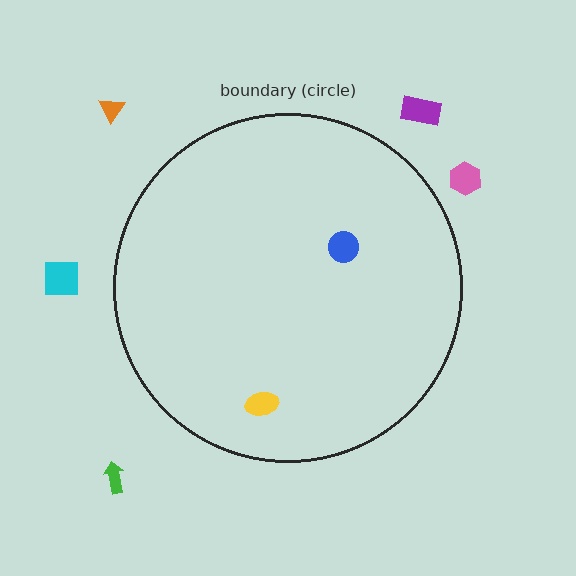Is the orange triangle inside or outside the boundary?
Outside.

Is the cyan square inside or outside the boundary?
Outside.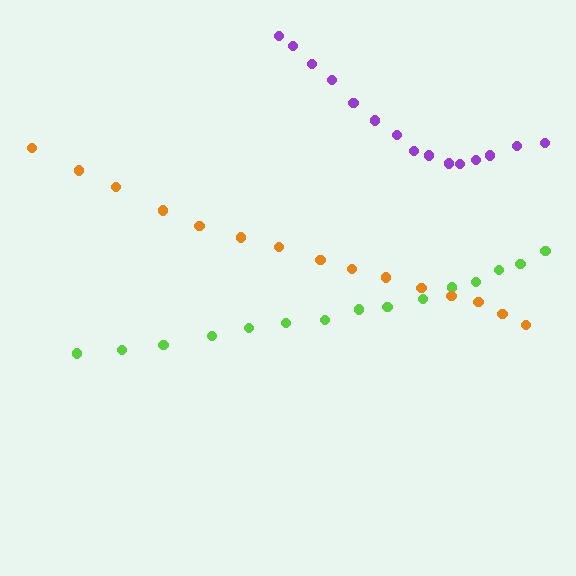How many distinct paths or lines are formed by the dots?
There are 3 distinct paths.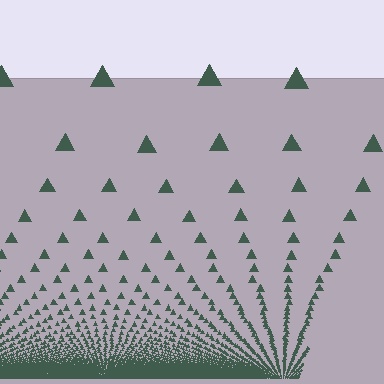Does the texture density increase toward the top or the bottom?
Density increases toward the bottom.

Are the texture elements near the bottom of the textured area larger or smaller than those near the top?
Smaller. The gradient is inverted — elements near the bottom are smaller and denser.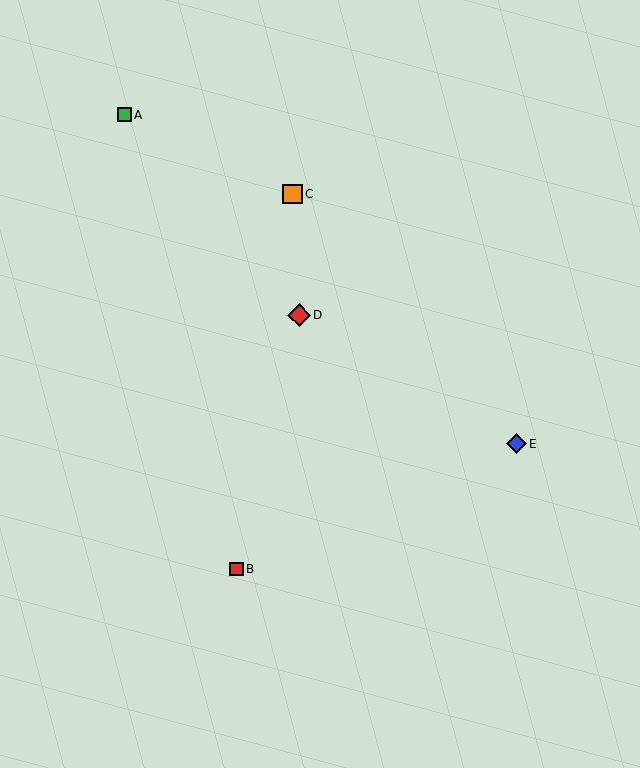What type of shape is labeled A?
Shape A is a green square.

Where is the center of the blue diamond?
The center of the blue diamond is at (516, 444).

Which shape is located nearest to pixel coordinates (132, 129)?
The green square (labeled A) at (124, 115) is nearest to that location.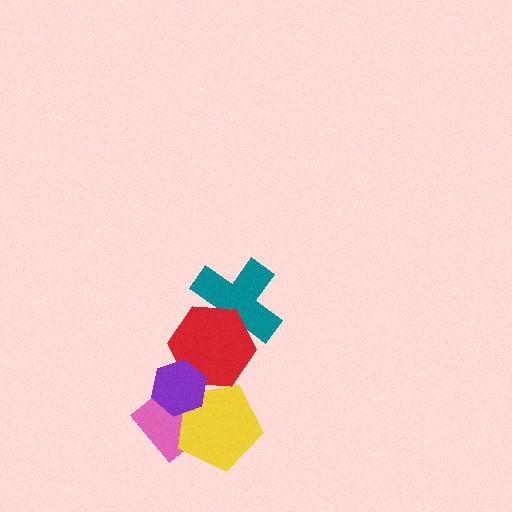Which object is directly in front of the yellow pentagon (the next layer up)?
The red hexagon is directly in front of the yellow pentagon.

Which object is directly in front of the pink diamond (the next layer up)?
The yellow pentagon is directly in front of the pink diamond.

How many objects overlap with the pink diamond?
2 objects overlap with the pink diamond.